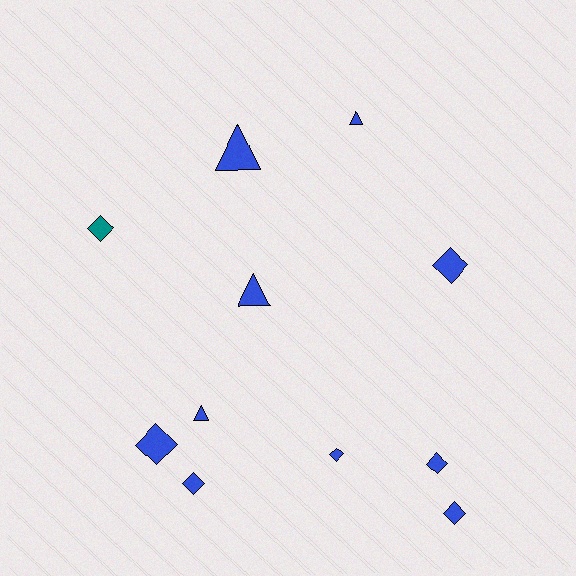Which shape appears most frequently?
Diamond, with 7 objects.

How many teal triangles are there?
There are no teal triangles.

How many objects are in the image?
There are 11 objects.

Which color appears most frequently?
Blue, with 10 objects.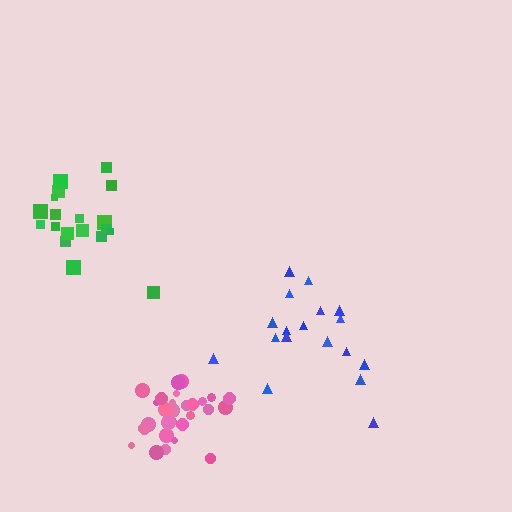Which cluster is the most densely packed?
Pink.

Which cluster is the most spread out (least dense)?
Blue.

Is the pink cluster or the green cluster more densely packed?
Pink.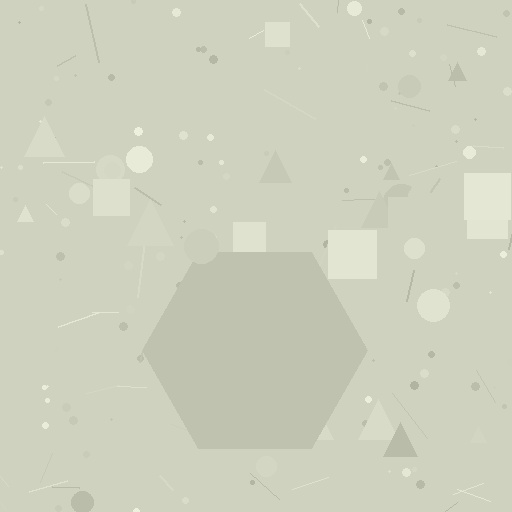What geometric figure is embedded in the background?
A hexagon is embedded in the background.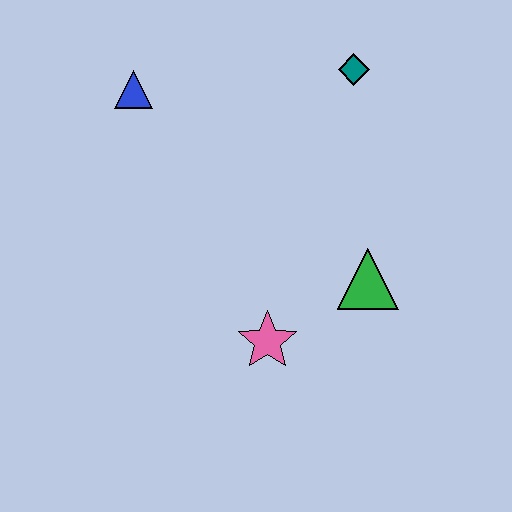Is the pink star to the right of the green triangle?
No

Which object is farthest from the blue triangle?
The green triangle is farthest from the blue triangle.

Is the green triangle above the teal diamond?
No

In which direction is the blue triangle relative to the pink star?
The blue triangle is above the pink star.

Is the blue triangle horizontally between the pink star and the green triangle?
No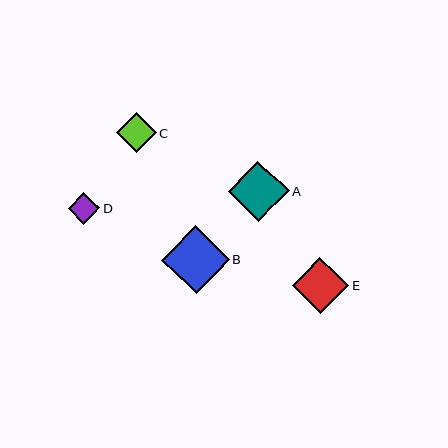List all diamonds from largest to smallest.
From largest to smallest: B, A, E, C, D.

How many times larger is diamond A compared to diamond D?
Diamond A is approximately 1.9 times the size of diamond D.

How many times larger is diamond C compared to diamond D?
Diamond C is approximately 1.3 times the size of diamond D.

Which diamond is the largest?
Diamond B is the largest with a size of approximately 68 pixels.